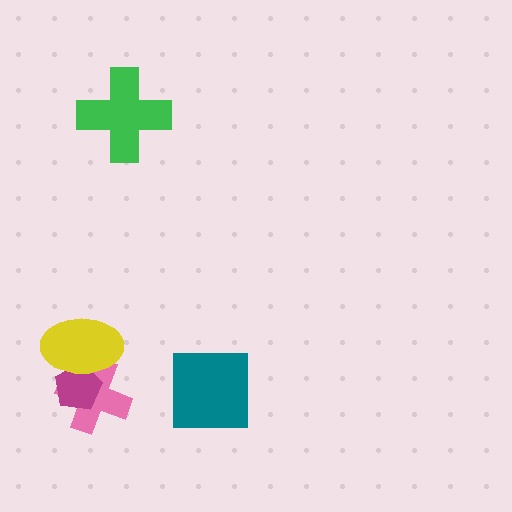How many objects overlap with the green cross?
0 objects overlap with the green cross.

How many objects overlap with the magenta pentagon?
2 objects overlap with the magenta pentagon.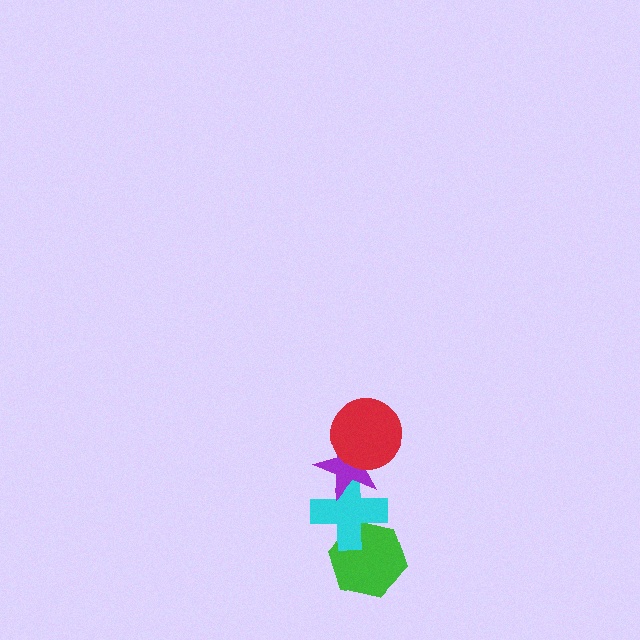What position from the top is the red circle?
The red circle is 1st from the top.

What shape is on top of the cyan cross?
The purple star is on top of the cyan cross.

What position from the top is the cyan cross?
The cyan cross is 3rd from the top.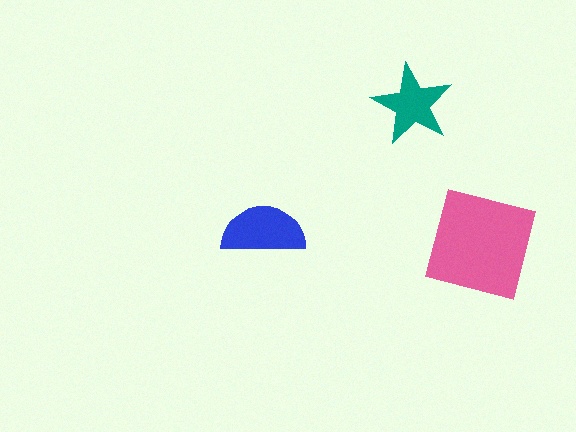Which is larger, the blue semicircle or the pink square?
The pink square.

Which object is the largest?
The pink square.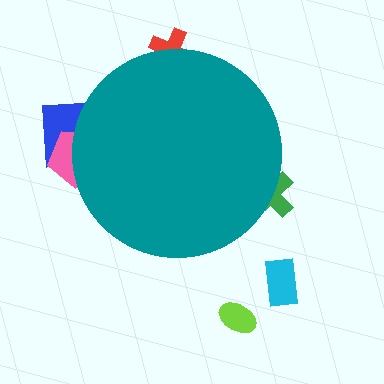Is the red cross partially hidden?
Yes, the red cross is partially hidden behind the teal circle.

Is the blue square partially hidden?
Yes, the blue square is partially hidden behind the teal circle.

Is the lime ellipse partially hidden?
No, the lime ellipse is fully visible.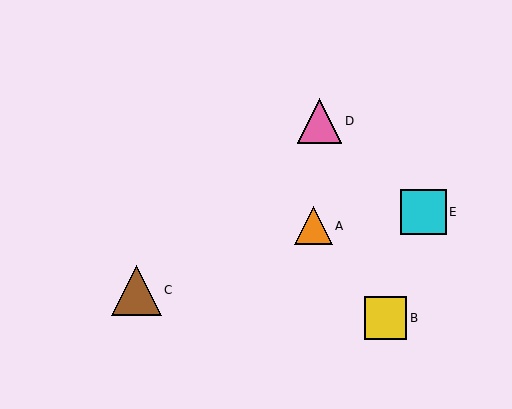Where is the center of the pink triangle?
The center of the pink triangle is at (319, 121).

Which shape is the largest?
The brown triangle (labeled C) is the largest.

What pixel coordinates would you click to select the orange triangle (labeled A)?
Click at (313, 226) to select the orange triangle A.